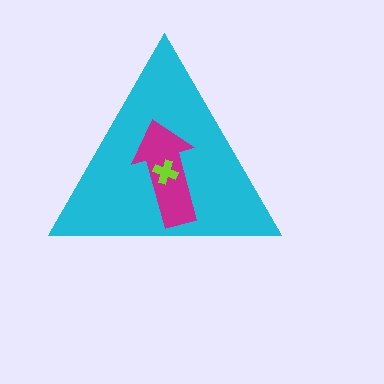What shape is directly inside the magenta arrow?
The lime cross.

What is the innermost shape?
The lime cross.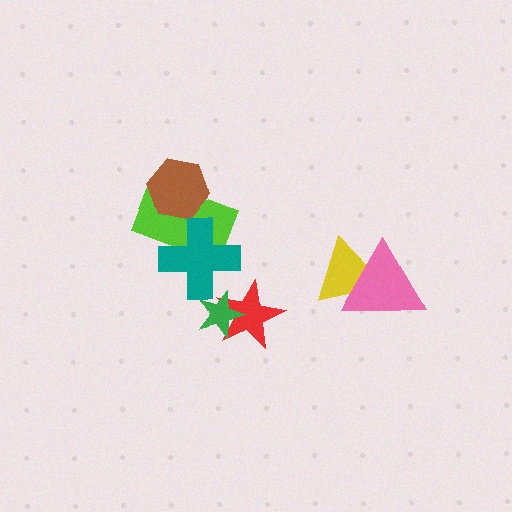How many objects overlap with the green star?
2 objects overlap with the green star.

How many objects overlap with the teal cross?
2 objects overlap with the teal cross.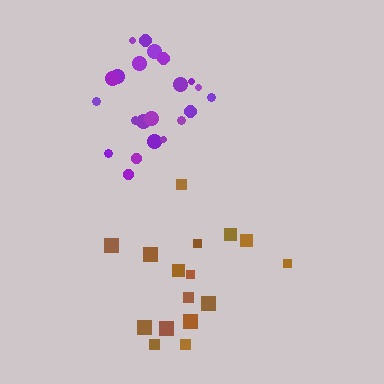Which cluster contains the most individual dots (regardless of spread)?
Purple (22).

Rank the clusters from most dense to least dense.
purple, brown.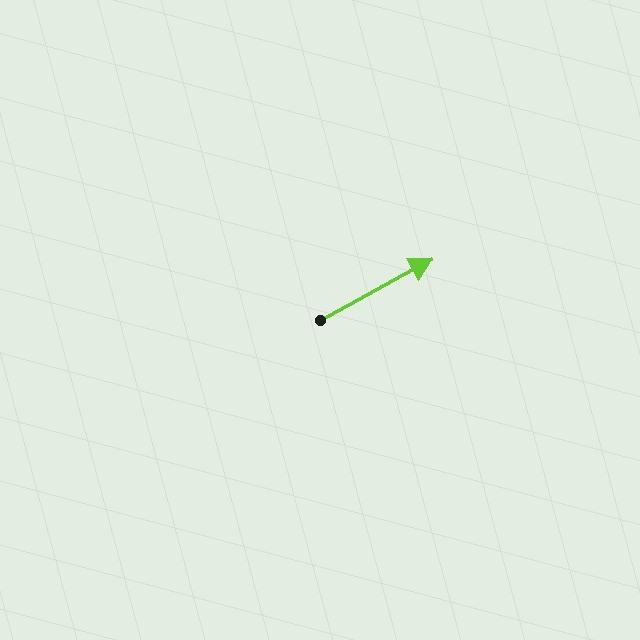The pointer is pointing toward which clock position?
Roughly 2 o'clock.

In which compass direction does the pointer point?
Northeast.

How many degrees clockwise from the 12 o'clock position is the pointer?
Approximately 61 degrees.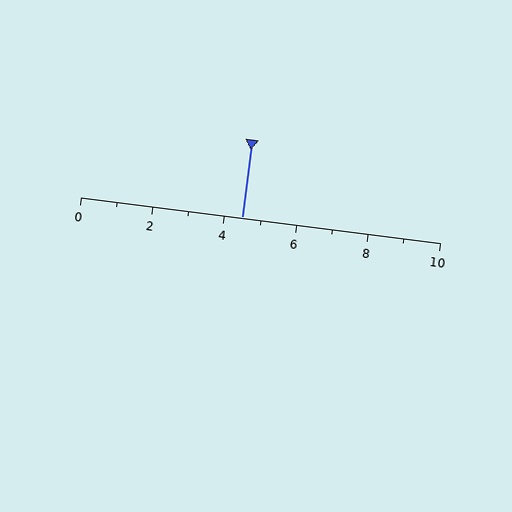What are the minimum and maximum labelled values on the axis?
The axis runs from 0 to 10.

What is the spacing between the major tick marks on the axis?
The major ticks are spaced 2 apart.